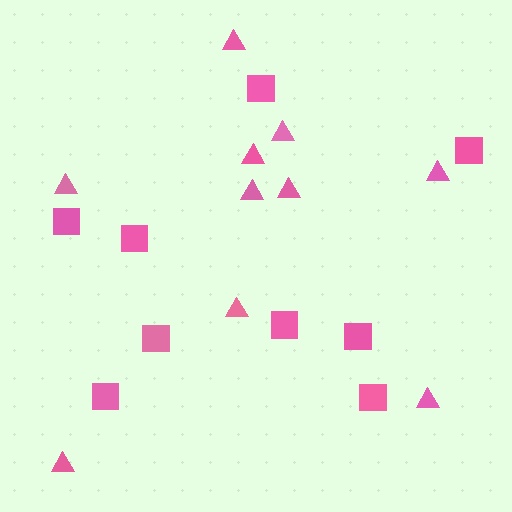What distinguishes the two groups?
There are 2 groups: one group of triangles (10) and one group of squares (9).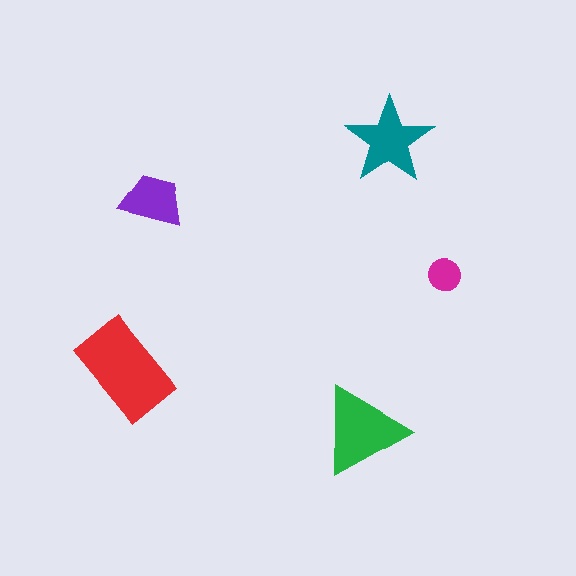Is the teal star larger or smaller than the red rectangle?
Smaller.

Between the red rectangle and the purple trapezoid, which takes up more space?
The red rectangle.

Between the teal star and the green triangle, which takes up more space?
The green triangle.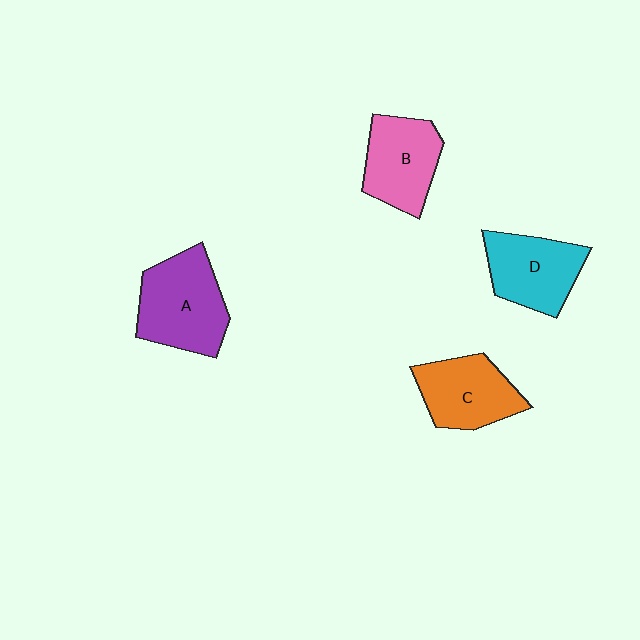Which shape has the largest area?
Shape A (purple).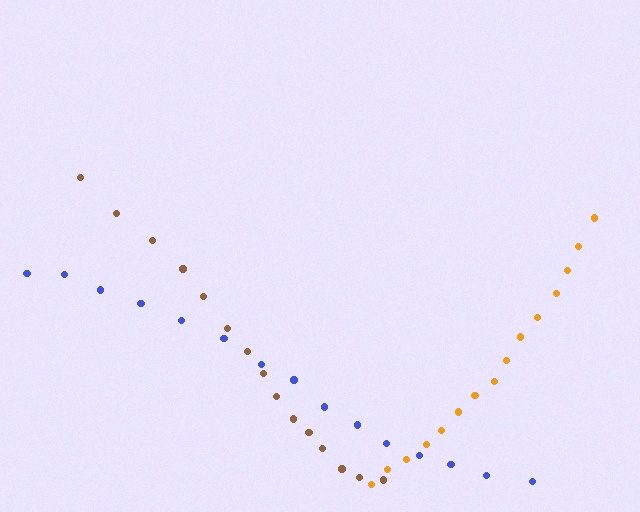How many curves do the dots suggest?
There are 3 distinct paths.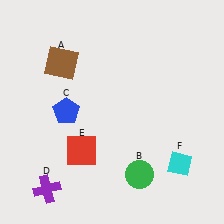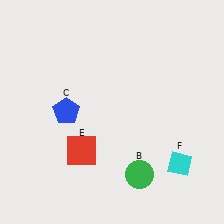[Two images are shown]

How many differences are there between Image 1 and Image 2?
There are 2 differences between the two images.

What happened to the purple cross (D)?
The purple cross (D) was removed in Image 2. It was in the bottom-left area of Image 1.